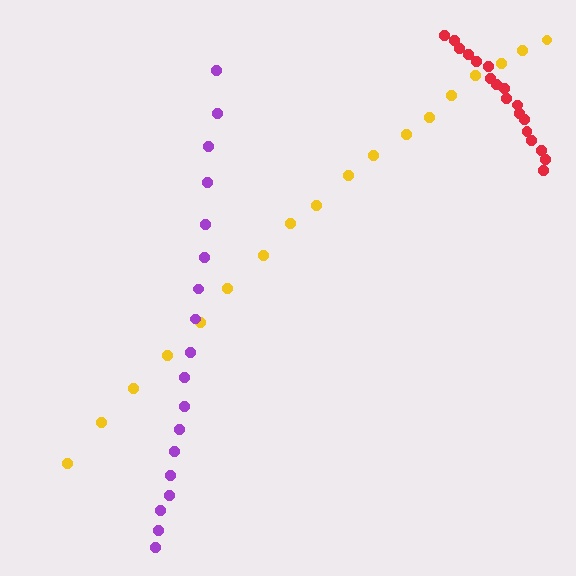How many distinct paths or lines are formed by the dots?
There are 3 distinct paths.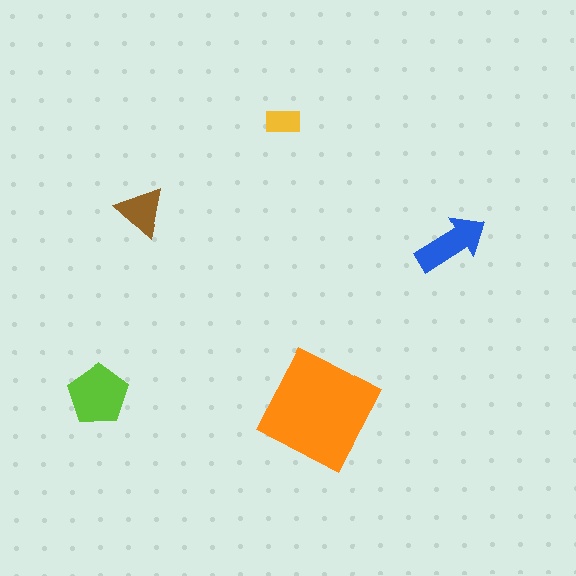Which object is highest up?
The yellow rectangle is topmost.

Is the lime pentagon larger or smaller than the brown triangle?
Larger.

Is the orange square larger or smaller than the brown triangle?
Larger.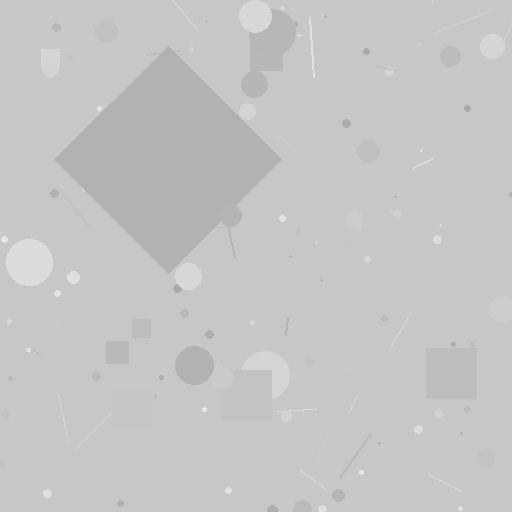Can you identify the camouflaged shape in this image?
The camouflaged shape is a diamond.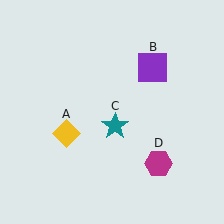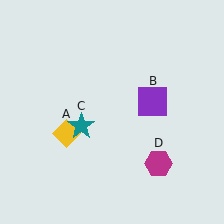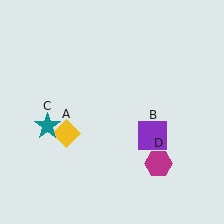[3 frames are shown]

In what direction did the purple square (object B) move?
The purple square (object B) moved down.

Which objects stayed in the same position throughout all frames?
Yellow diamond (object A) and magenta hexagon (object D) remained stationary.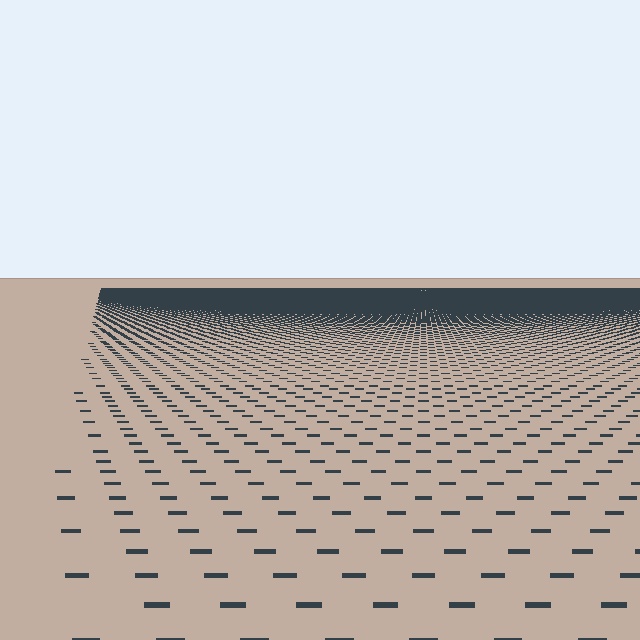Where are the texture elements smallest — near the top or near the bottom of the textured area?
Near the top.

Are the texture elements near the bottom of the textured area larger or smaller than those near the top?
Larger. Near the bottom, elements are closer to the viewer and appear at a bigger on-screen size.